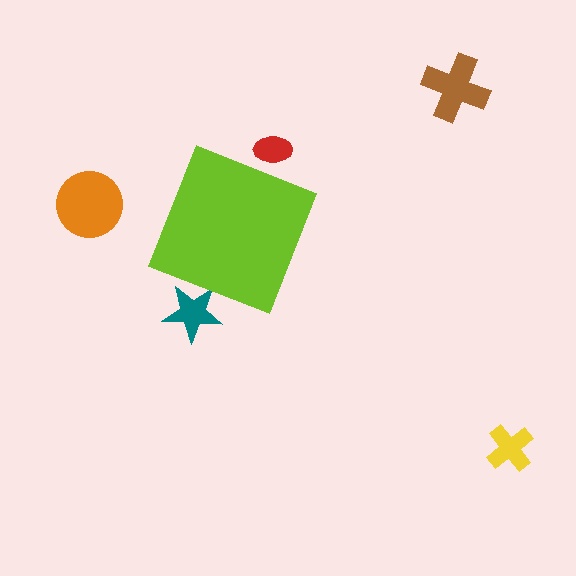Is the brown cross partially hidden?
No, the brown cross is fully visible.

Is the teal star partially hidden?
Yes, the teal star is partially hidden behind the lime diamond.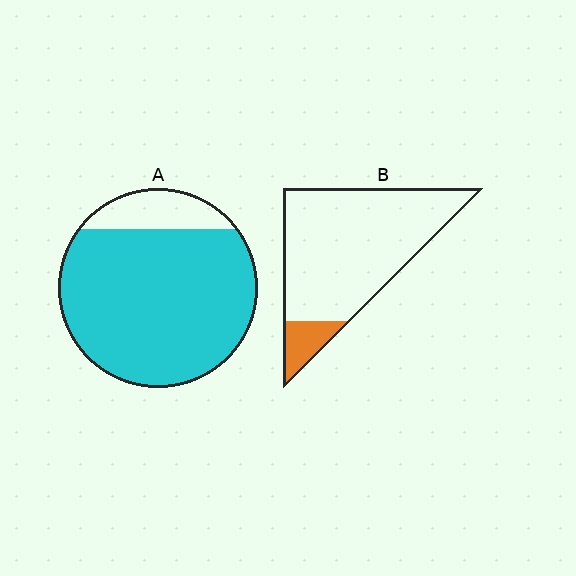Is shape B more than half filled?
No.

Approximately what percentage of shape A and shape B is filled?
A is approximately 85% and B is approximately 10%.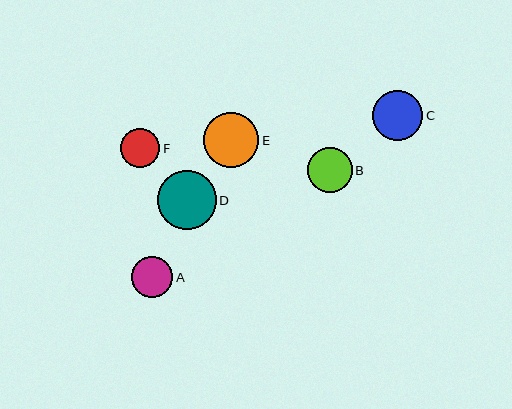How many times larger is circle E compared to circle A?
Circle E is approximately 1.4 times the size of circle A.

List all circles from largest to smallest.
From largest to smallest: D, E, C, B, A, F.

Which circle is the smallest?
Circle F is the smallest with a size of approximately 39 pixels.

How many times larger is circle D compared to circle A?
Circle D is approximately 1.4 times the size of circle A.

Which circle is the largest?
Circle D is the largest with a size of approximately 59 pixels.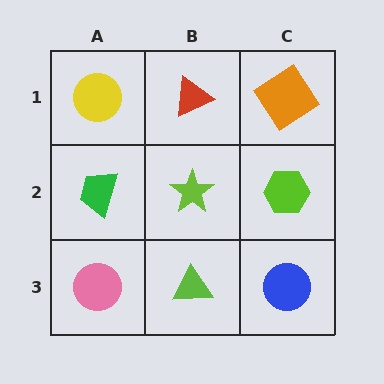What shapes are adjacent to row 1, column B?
A lime star (row 2, column B), a yellow circle (row 1, column A), an orange diamond (row 1, column C).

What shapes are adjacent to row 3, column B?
A lime star (row 2, column B), a pink circle (row 3, column A), a blue circle (row 3, column C).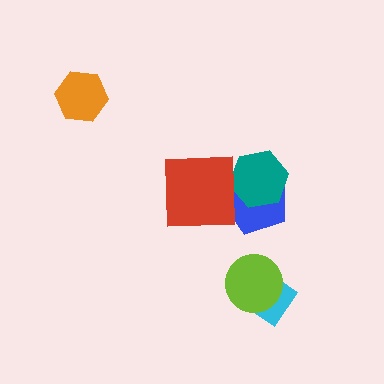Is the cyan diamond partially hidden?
Yes, it is partially covered by another shape.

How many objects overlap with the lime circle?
1 object overlaps with the lime circle.